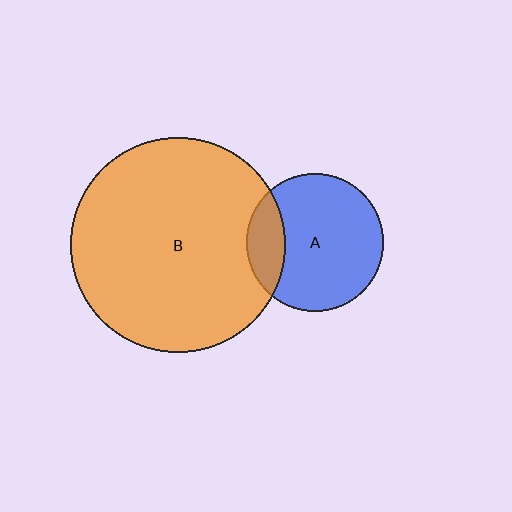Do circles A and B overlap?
Yes.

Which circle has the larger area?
Circle B (orange).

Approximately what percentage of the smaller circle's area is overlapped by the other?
Approximately 20%.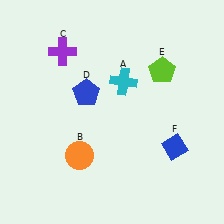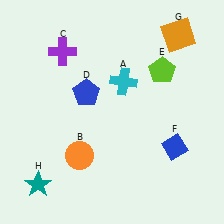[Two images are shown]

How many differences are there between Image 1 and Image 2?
There are 2 differences between the two images.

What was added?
An orange square (G), a teal star (H) were added in Image 2.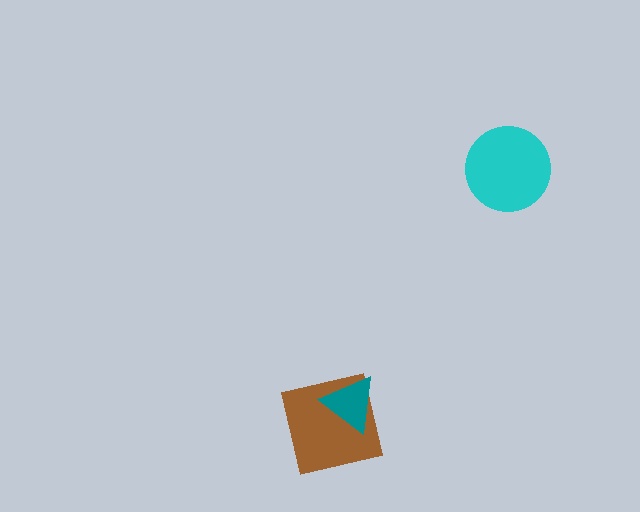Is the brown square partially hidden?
Yes, it is partially covered by another shape.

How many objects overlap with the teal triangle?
1 object overlaps with the teal triangle.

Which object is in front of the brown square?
The teal triangle is in front of the brown square.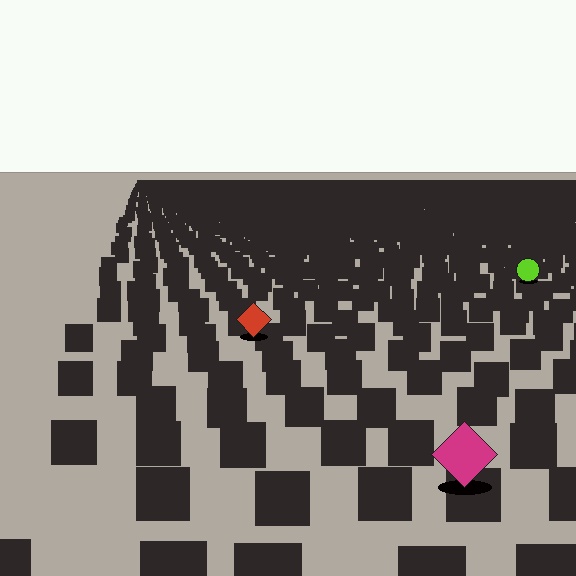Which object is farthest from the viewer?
The lime circle is farthest from the viewer. It appears smaller and the ground texture around it is denser.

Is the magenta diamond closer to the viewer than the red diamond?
Yes. The magenta diamond is closer — you can tell from the texture gradient: the ground texture is coarser near it.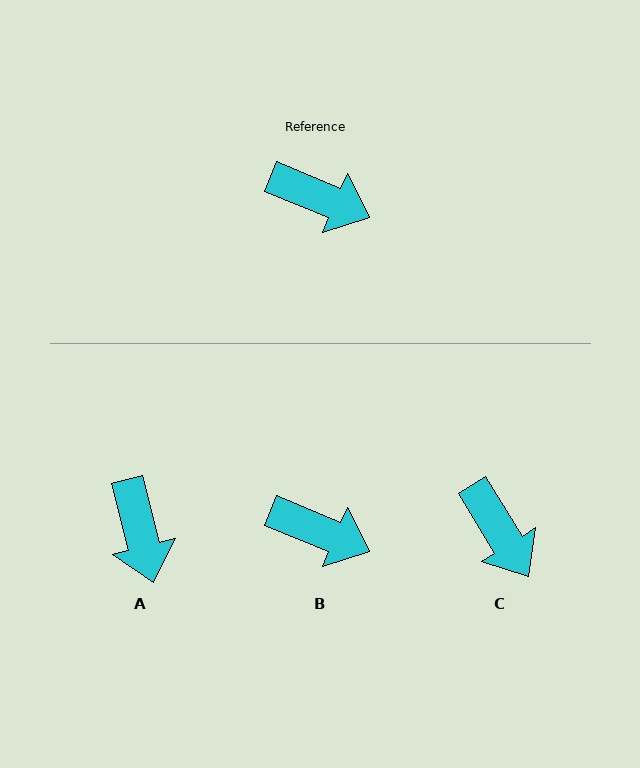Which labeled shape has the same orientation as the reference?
B.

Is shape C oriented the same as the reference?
No, it is off by about 36 degrees.